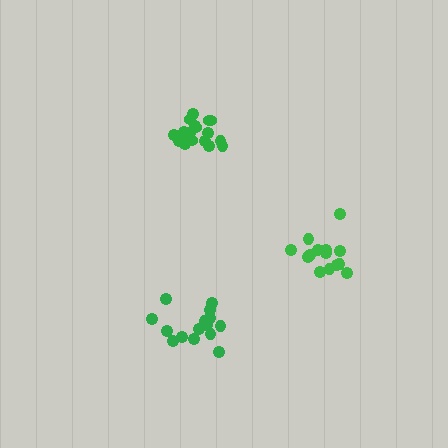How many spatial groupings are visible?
There are 3 spatial groupings.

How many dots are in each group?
Group 1: 18 dots, Group 2: 15 dots, Group 3: 14 dots (47 total).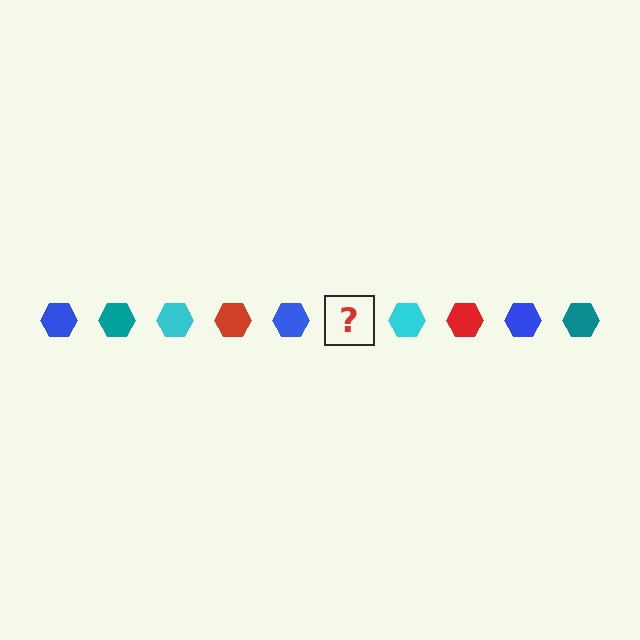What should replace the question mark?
The question mark should be replaced with a teal hexagon.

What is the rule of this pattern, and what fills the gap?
The rule is that the pattern cycles through blue, teal, cyan, red hexagons. The gap should be filled with a teal hexagon.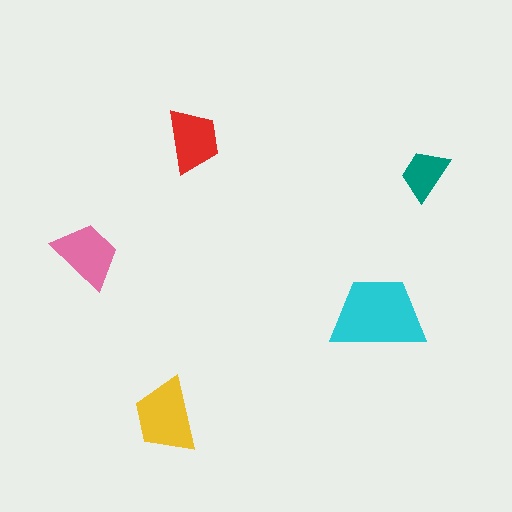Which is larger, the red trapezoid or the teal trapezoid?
The red one.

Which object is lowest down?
The yellow trapezoid is bottommost.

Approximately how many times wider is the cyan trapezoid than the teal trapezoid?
About 2 times wider.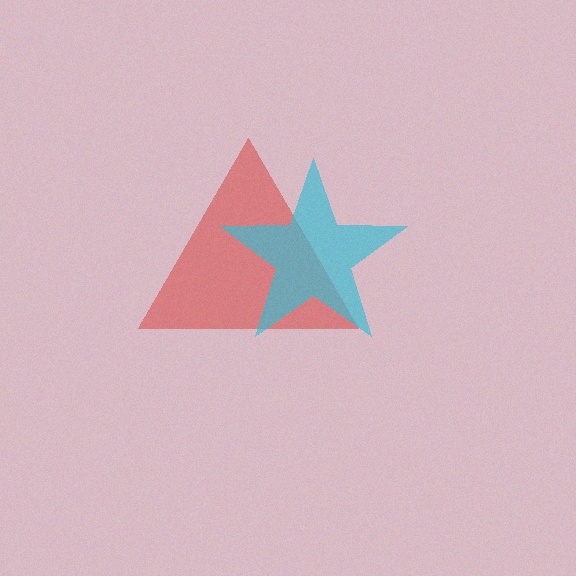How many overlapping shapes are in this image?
There are 2 overlapping shapes in the image.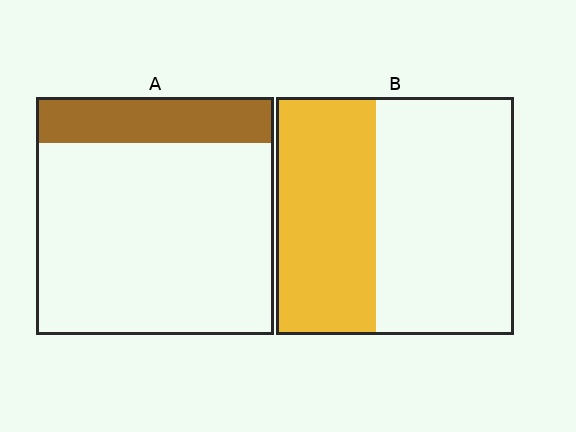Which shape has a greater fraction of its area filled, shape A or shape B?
Shape B.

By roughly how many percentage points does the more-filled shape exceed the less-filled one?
By roughly 25 percentage points (B over A).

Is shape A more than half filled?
No.